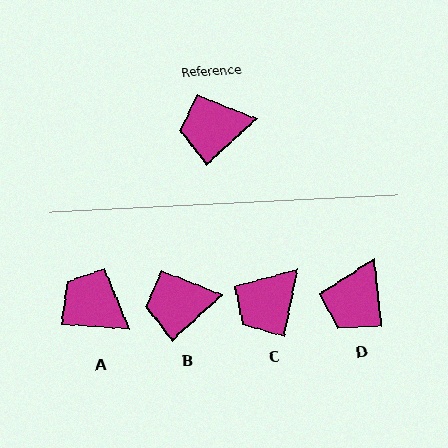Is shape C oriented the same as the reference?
No, it is off by about 37 degrees.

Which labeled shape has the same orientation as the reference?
B.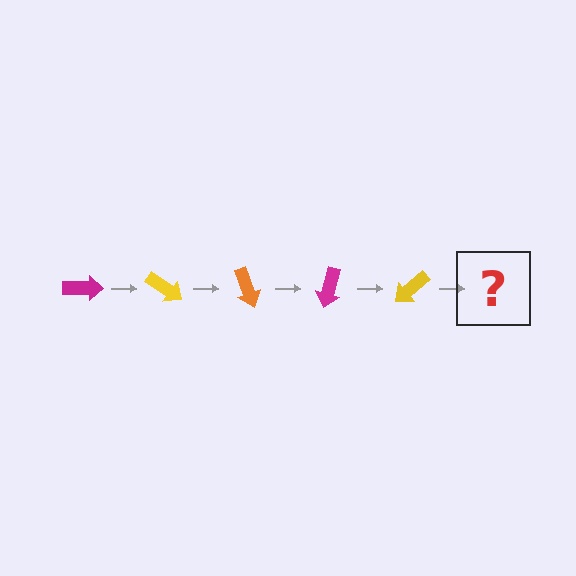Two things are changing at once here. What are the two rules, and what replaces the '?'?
The two rules are that it rotates 35 degrees each step and the color cycles through magenta, yellow, and orange. The '?' should be an orange arrow, rotated 175 degrees from the start.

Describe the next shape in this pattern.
It should be an orange arrow, rotated 175 degrees from the start.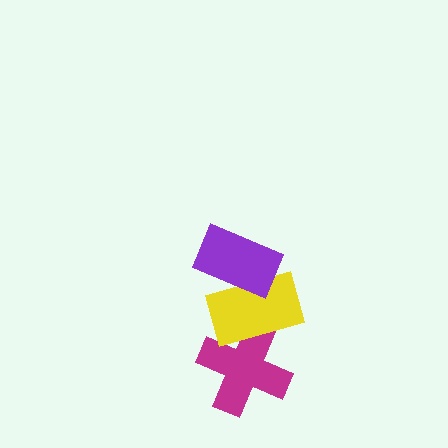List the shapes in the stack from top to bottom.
From top to bottom: the purple rectangle, the yellow rectangle, the magenta cross.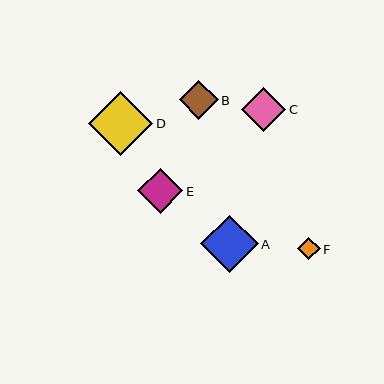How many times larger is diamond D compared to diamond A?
Diamond D is approximately 1.1 times the size of diamond A.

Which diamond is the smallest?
Diamond F is the smallest with a size of approximately 23 pixels.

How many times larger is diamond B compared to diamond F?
Diamond B is approximately 1.7 times the size of diamond F.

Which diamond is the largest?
Diamond D is the largest with a size of approximately 64 pixels.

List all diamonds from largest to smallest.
From largest to smallest: D, A, E, C, B, F.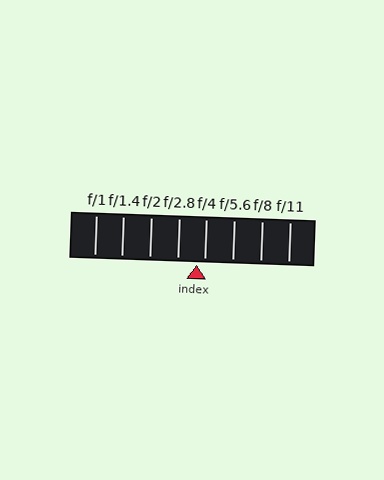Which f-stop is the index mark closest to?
The index mark is closest to f/4.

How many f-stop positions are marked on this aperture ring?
There are 8 f-stop positions marked.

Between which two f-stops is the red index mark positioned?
The index mark is between f/2.8 and f/4.